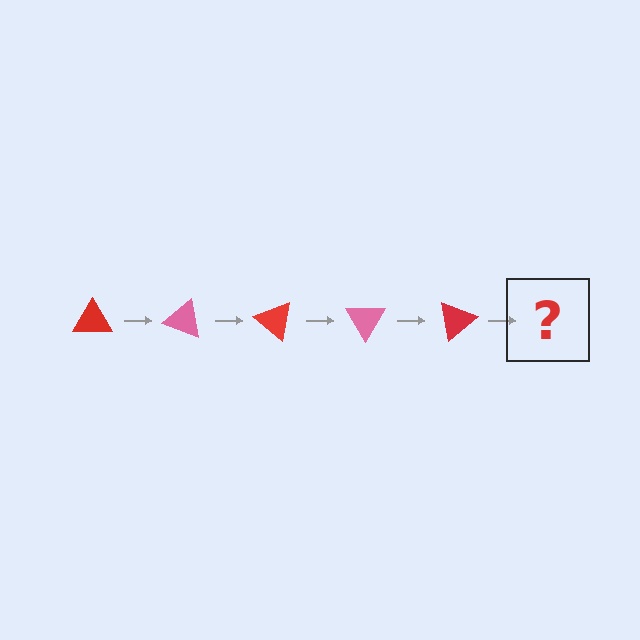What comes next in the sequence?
The next element should be a pink triangle, rotated 100 degrees from the start.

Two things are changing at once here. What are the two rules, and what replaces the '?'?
The two rules are that it rotates 20 degrees each step and the color cycles through red and pink. The '?' should be a pink triangle, rotated 100 degrees from the start.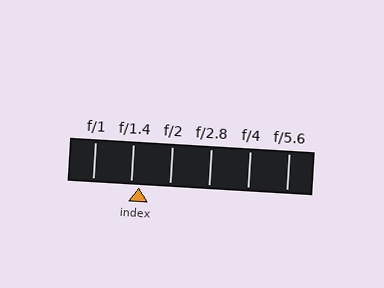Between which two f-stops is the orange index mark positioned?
The index mark is between f/1.4 and f/2.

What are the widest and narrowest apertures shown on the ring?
The widest aperture shown is f/1 and the narrowest is f/5.6.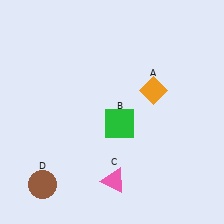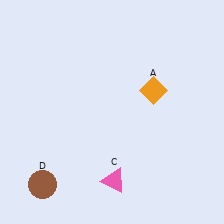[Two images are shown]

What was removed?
The green square (B) was removed in Image 2.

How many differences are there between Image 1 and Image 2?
There is 1 difference between the two images.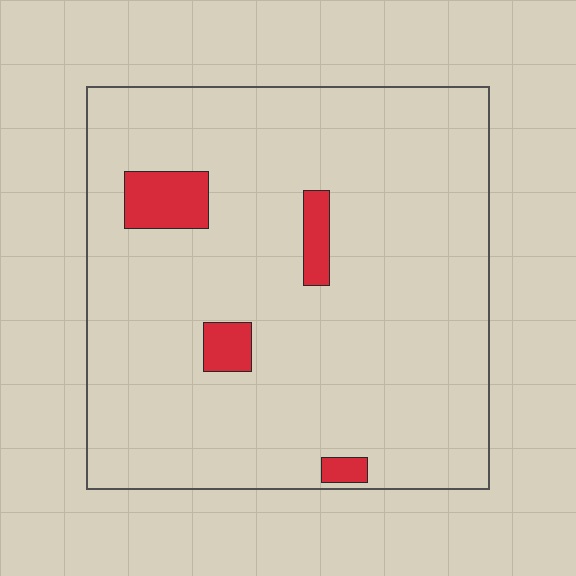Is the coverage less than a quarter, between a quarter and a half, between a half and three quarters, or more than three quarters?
Less than a quarter.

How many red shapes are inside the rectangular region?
4.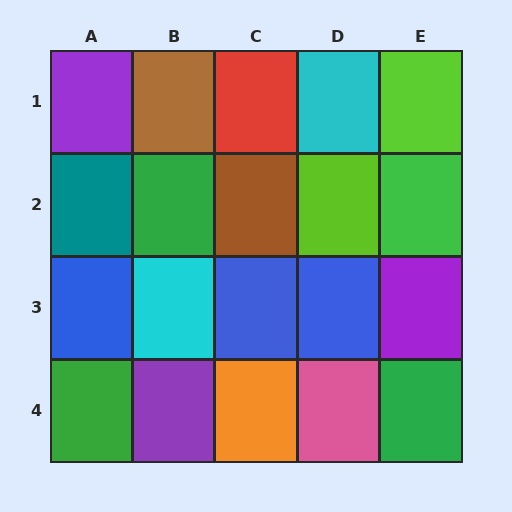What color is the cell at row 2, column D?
Lime.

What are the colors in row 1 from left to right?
Purple, brown, red, cyan, lime.